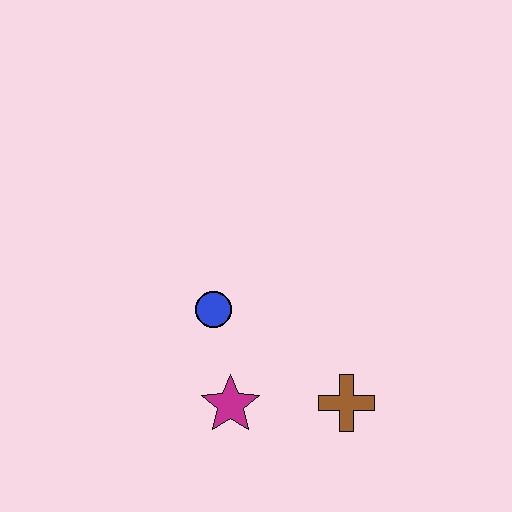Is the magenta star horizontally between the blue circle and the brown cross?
Yes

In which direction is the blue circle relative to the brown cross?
The blue circle is to the left of the brown cross.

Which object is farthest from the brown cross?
The blue circle is farthest from the brown cross.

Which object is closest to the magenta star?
The blue circle is closest to the magenta star.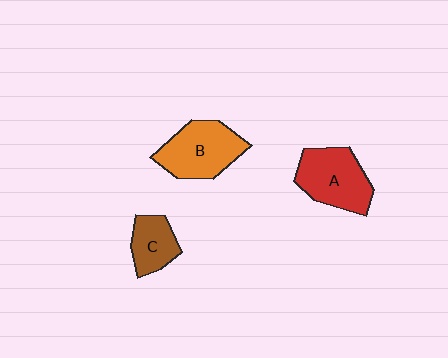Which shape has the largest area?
Shape B (orange).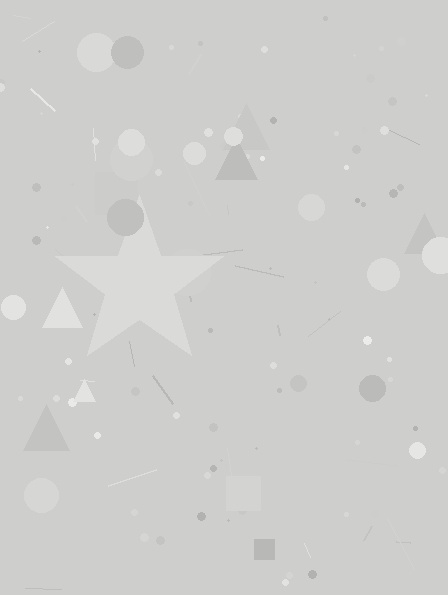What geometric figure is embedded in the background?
A star is embedded in the background.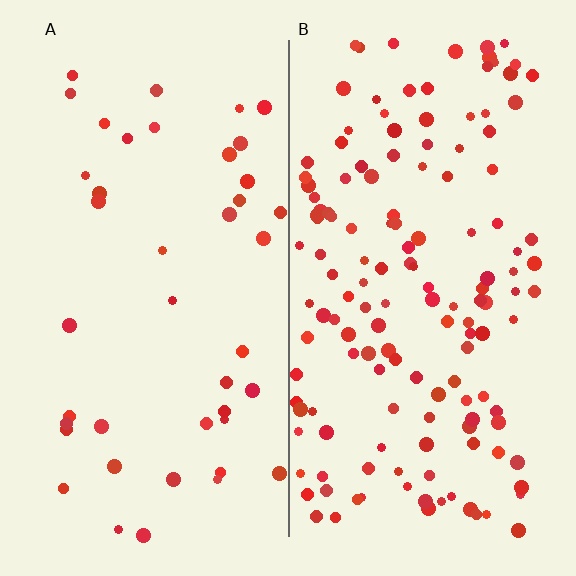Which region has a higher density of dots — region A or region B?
B (the right).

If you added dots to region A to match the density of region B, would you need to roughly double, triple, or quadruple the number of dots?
Approximately triple.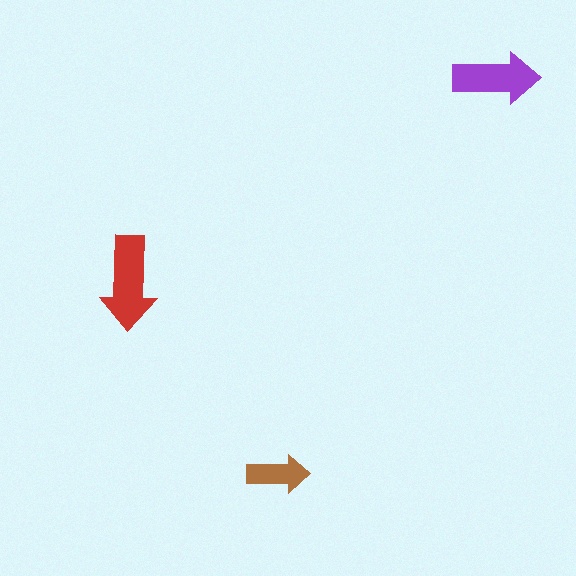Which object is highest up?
The purple arrow is topmost.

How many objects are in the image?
There are 3 objects in the image.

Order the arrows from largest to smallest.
the red one, the purple one, the brown one.